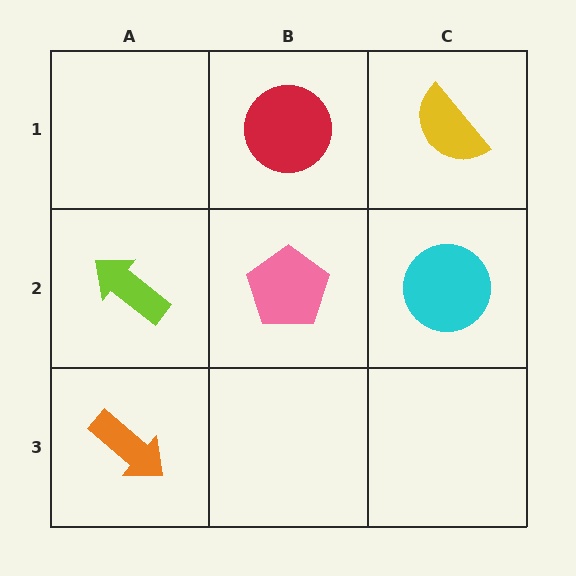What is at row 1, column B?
A red circle.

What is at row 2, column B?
A pink pentagon.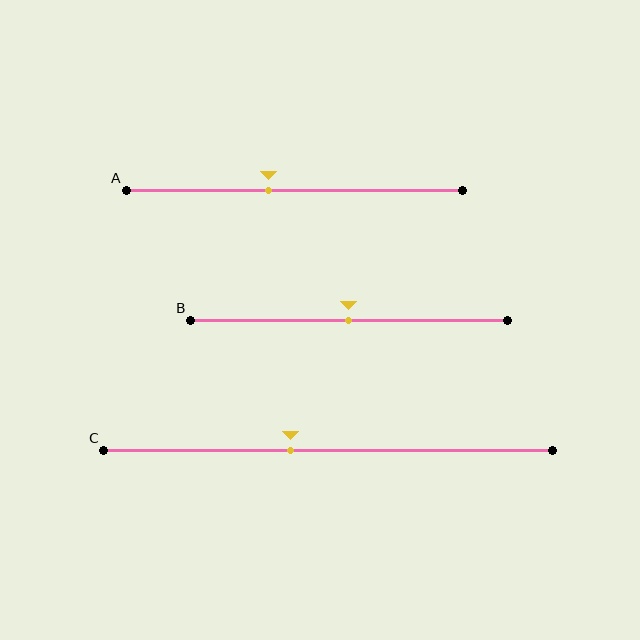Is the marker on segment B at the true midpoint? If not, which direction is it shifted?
Yes, the marker on segment B is at the true midpoint.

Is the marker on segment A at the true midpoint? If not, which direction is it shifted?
No, the marker on segment A is shifted to the left by about 8% of the segment length.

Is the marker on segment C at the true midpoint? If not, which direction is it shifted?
No, the marker on segment C is shifted to the left by about 8% of the segment length.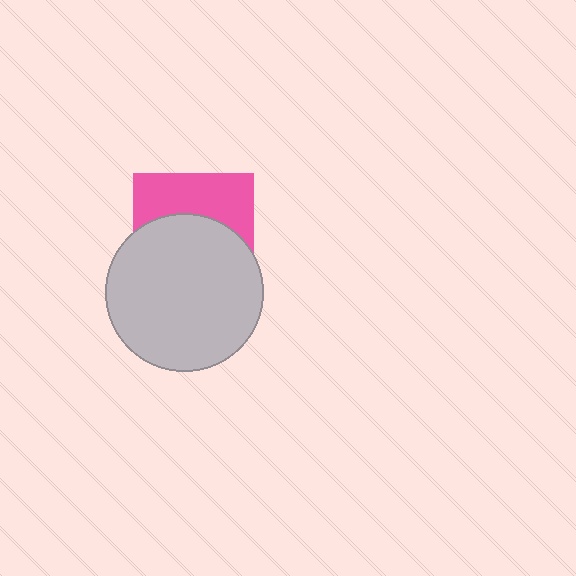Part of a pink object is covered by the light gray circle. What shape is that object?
It is a square.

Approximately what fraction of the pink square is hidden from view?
Roughly 60% of the pink square is hidden behind the light gray circle.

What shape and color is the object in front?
The object in front is a light gray circle.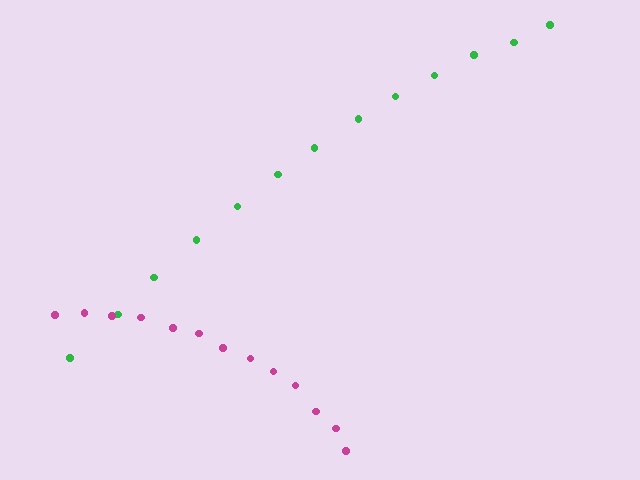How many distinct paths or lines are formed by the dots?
There are 2 distinct paths.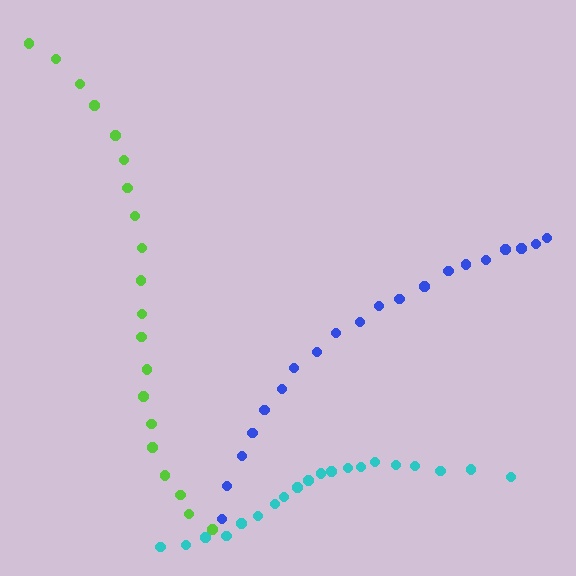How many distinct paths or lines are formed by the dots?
There are 3 distinct paths.